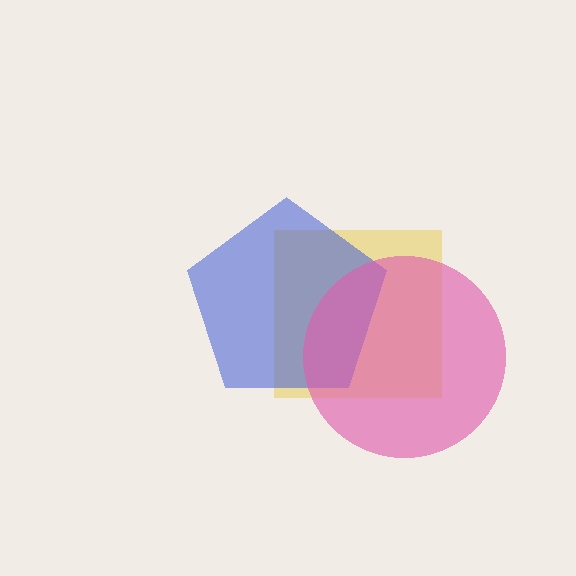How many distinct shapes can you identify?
There are 3 distinct shapes: a yellow square, a blue pentagon, a pink circle.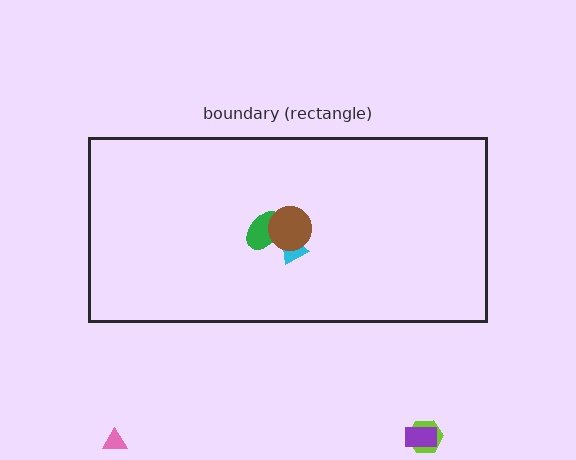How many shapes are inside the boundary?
3 inside, 3 outside.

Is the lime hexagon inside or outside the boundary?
Outside.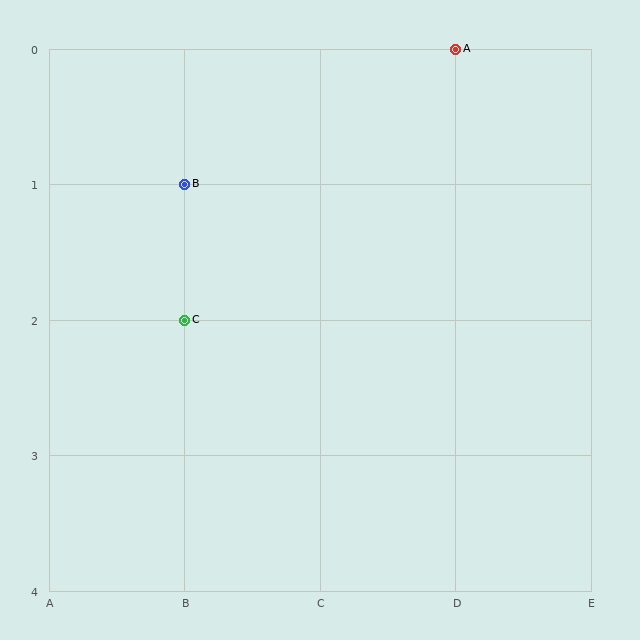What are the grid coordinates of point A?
Point A is at grid coordinates (D, 0).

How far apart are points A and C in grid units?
Points A and C are 2 columns and 2 rows apart (about 2.8 grid units diagonally).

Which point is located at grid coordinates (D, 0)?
Point A is at (D, 0).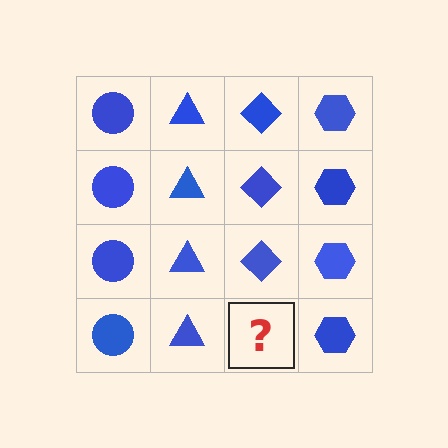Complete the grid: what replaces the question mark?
The question mark should be replaced with a blue diamond.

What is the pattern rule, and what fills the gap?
The rule is that each column has a consistent shape. The gap should be filled with a blue diamond.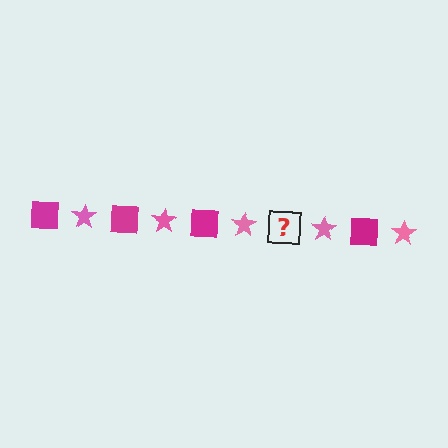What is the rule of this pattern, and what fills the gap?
The rule is that the pattern alternates between magenta square and pink star. The gap should be filled with a magenta square.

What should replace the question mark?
The question mark should be replaced with a magenta square.